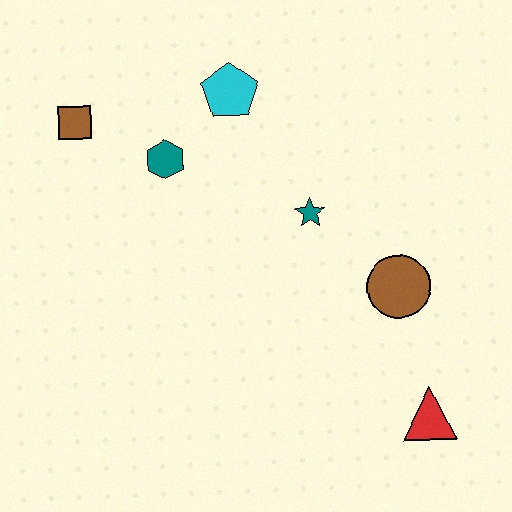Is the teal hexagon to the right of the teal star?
No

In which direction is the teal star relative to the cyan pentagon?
The teal star is below the cyan pentagon.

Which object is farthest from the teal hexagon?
The red triangle is farthest from the teal hexagon.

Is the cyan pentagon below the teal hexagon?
No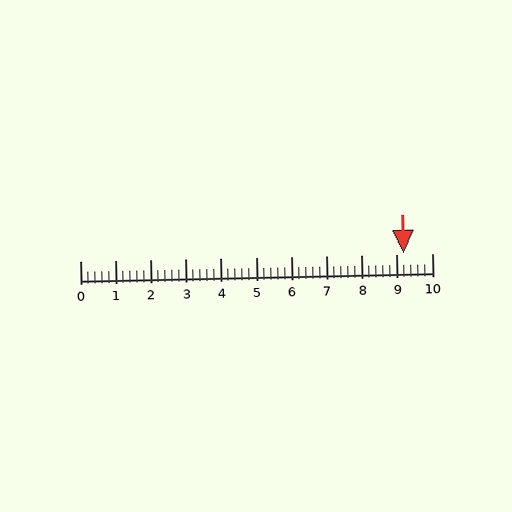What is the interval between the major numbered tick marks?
The major tick marks are spaced 1 units apart.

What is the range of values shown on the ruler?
The ruler shows values from 0 to 10.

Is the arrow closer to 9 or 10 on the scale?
The arrow is closer to 9.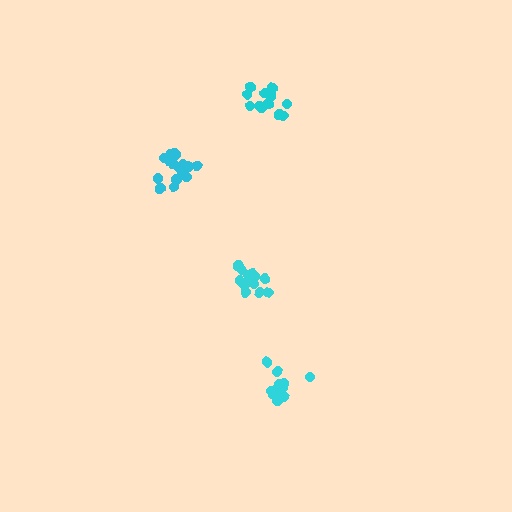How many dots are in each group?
Group 1: 15 dots, Group 2: 13 dots, Group 3: 17 dots, Group 4: 17 dots (62 total).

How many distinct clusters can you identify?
There are 4 distinct clusters.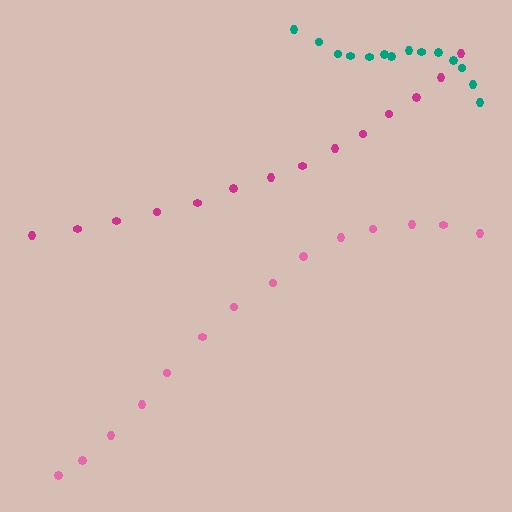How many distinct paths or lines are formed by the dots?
There are 3 distinct paths.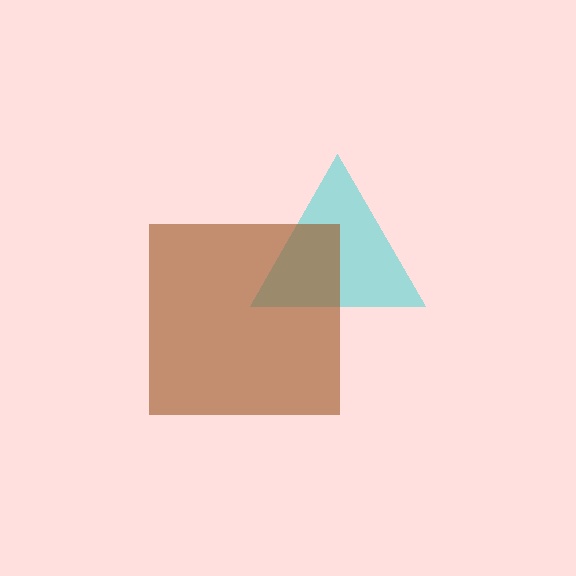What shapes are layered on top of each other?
The layered shapes are: a cyan triangle, a brown square.